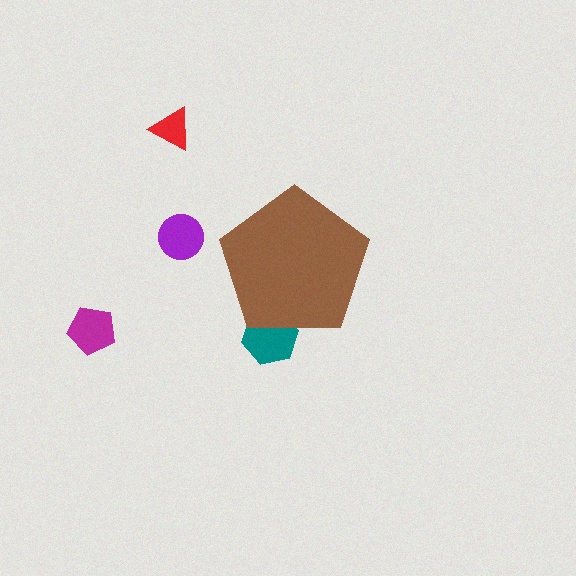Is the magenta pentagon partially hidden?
No, the magenta pentagon is fully visible.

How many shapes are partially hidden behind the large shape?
1 shape is partially hidden.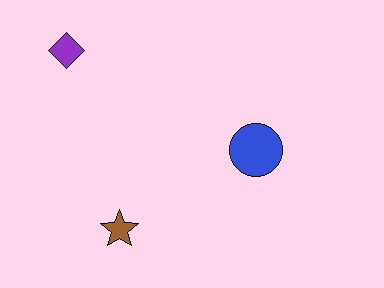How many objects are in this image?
There are 3 objects.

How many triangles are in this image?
There are no triangles.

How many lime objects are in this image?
There are no lime objects.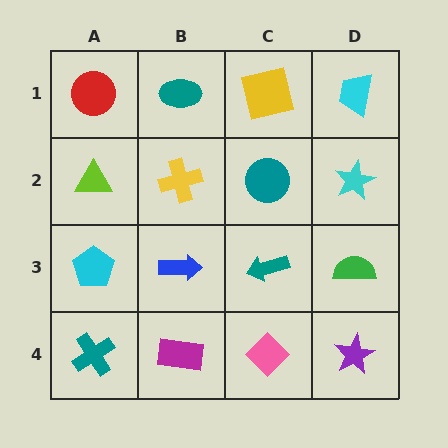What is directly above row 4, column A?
A cyan pentagon.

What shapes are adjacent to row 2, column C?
A yellow square (row 1, column C), a teal arrow (row 3, column C), a yellow cross (row 2, column B), a cyan star (row 2, column D).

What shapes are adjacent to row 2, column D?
A cyan trapezoid (row 1, column D), a green semicircle (row 3, column D), a teal circle (row 2, column C).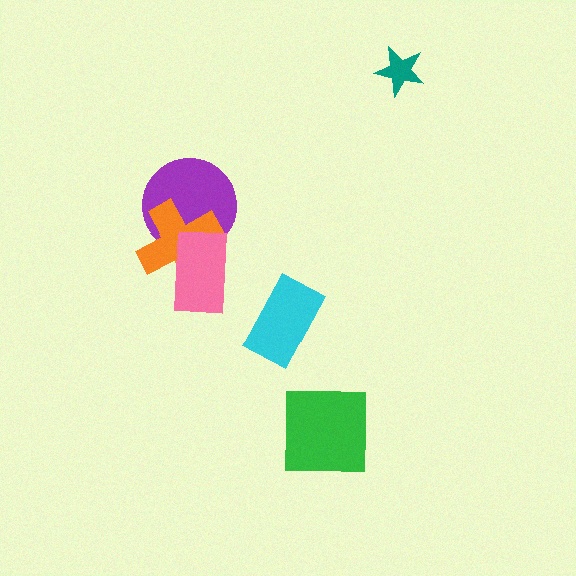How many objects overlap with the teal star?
0 objects overlap with the teal star.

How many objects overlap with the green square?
0 objects overlap with the green square.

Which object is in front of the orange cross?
The pink rectangle is in front of the orange cross.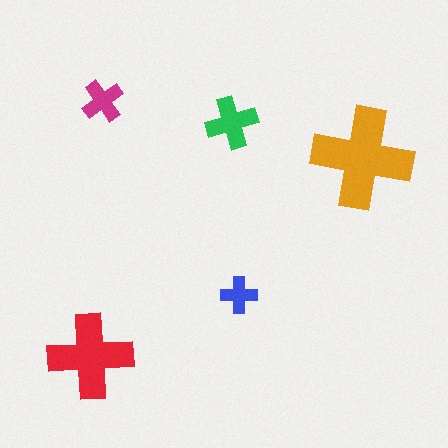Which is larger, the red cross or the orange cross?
The orange one.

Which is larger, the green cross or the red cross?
The red one.